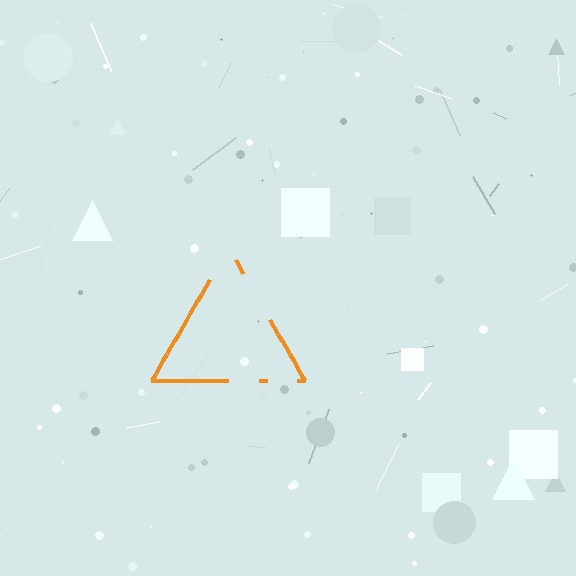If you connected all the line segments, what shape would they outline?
They would outline a triangle.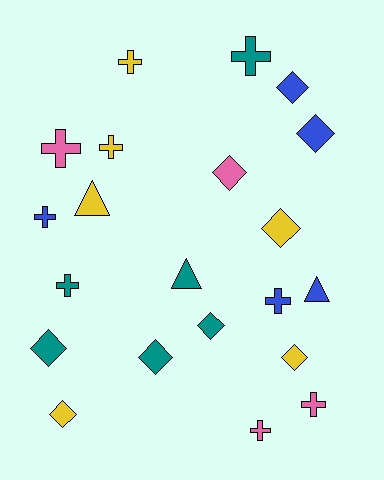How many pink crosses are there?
There are 3 pink crosses.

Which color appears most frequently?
Yellow, with 6 objects.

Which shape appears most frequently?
Diamond, with 9 objects.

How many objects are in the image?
There are 21 objects.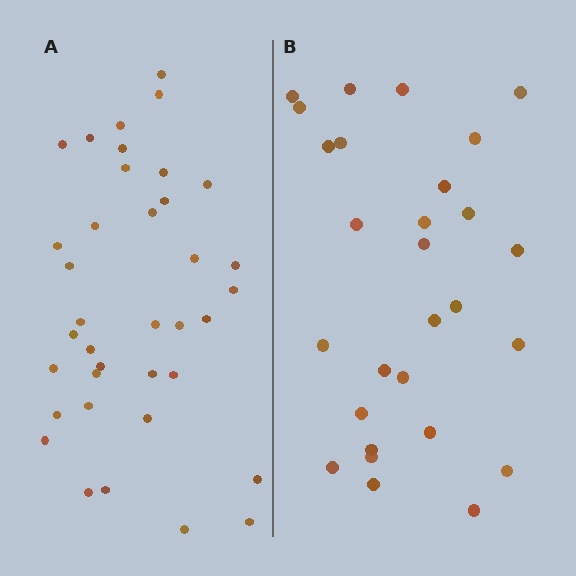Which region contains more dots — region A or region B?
Region A (the left region) has more dots.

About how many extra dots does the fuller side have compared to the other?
Region A has roughly 8 or so more dots than region B.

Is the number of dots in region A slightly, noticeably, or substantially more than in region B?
Region A has noticeably more, but not dramatically so. The ratio is roughly 1.3 to 1.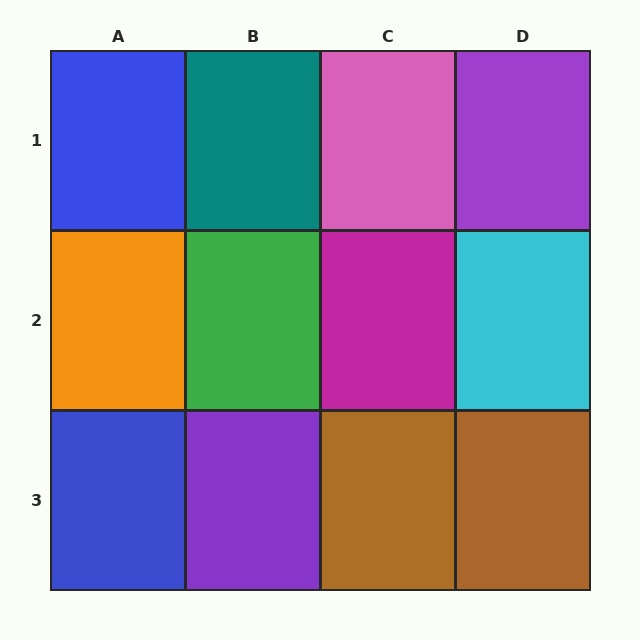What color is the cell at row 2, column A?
Orange.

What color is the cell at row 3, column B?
Purple.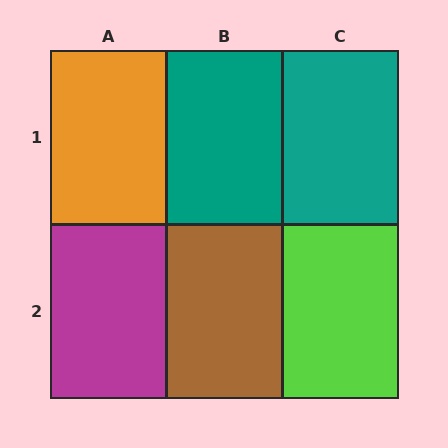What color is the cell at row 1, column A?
Orange.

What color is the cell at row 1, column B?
Teal.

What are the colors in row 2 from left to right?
Magenta, brown, lime.